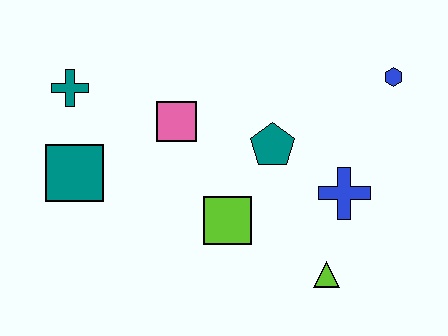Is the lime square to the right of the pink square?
Yes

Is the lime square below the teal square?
Yes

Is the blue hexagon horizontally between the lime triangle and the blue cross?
No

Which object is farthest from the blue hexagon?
The teal square is farthest from the blue hexagon.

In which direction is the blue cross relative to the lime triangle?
The blue cross is above the lime triangle.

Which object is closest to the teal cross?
The teal square is closest to the teal cross.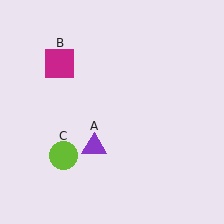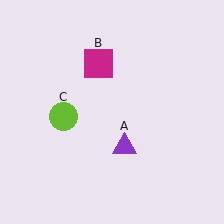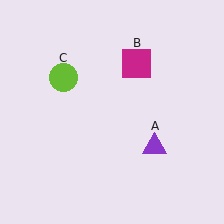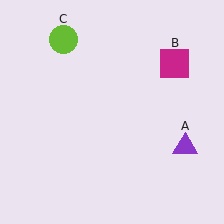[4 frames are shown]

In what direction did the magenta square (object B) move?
The magenta square (object B) moved right.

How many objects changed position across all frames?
3 objects changed position: purple triangle (object A), magenta square (object B), lime circle (object C).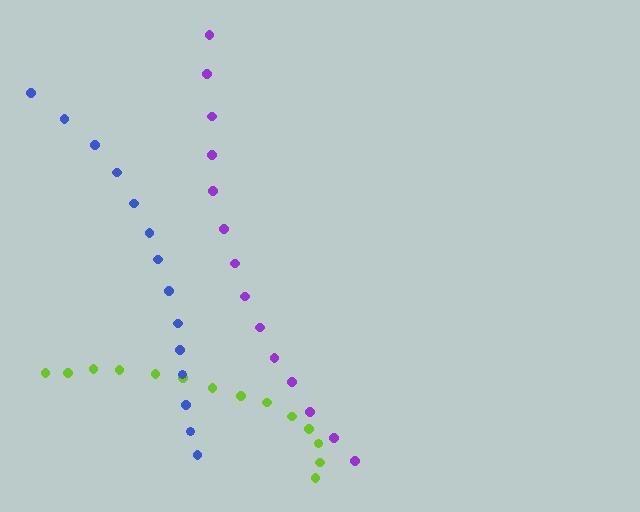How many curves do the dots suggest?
There are 3 distinct paths.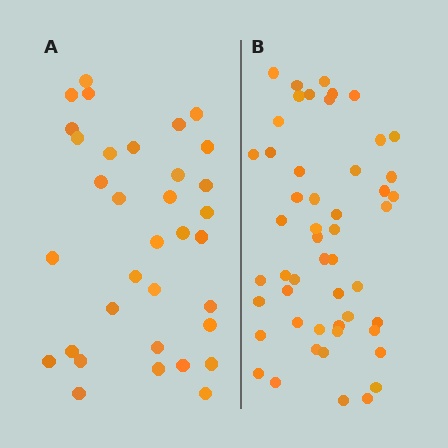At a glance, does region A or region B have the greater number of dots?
Region B (the right region) has more dots.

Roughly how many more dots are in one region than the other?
Region B has approximately 15 more dots than region A.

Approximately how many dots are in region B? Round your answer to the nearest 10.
About 50 dots. (The exact count is 51, which rounds to 50.)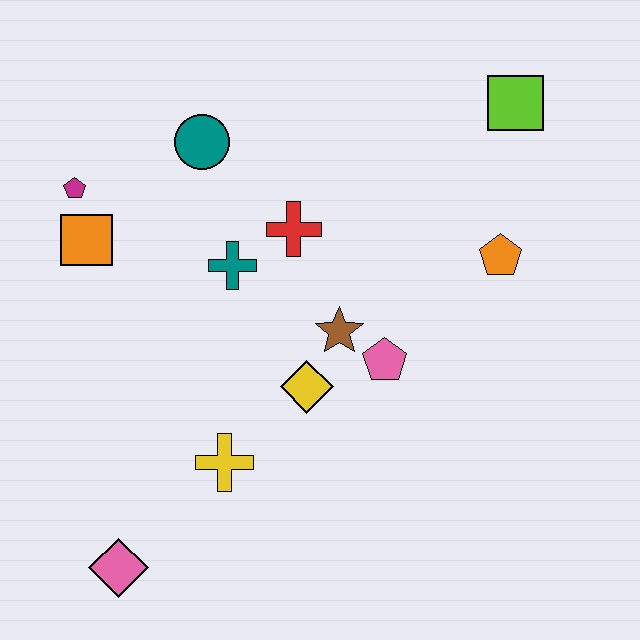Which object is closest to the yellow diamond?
The brown star is closest to the yellow diamond.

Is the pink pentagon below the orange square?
Yes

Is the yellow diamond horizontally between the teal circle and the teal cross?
No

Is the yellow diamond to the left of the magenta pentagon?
No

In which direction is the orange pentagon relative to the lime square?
The orange pentagon is below the lime square.